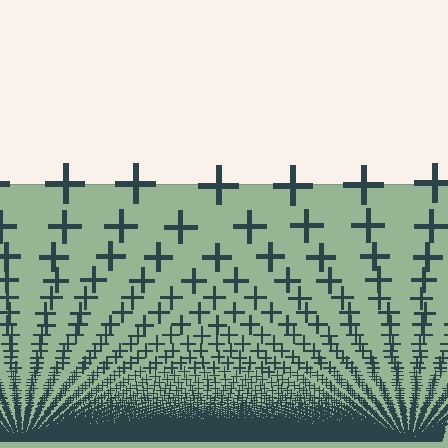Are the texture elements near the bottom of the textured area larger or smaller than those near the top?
Smaller. The gradient is inverted — elements near the bottom are smaller and denser.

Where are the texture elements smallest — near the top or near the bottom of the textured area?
Near the bottom.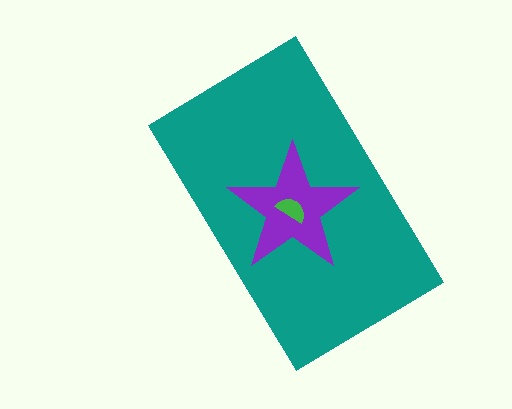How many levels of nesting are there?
3.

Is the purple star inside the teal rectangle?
Yes.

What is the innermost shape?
The green semicircle.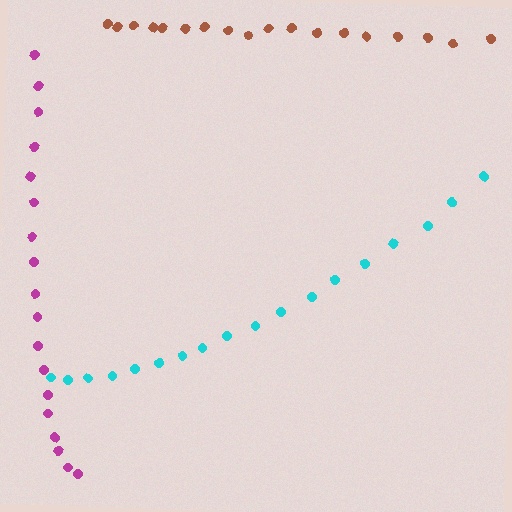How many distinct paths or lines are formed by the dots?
There are 3 distinct paths.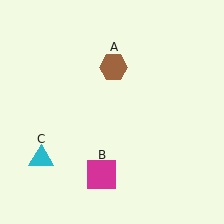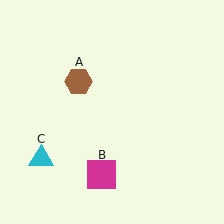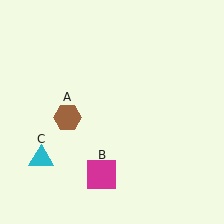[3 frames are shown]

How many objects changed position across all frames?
1 object changed position: brown hexagon (object A).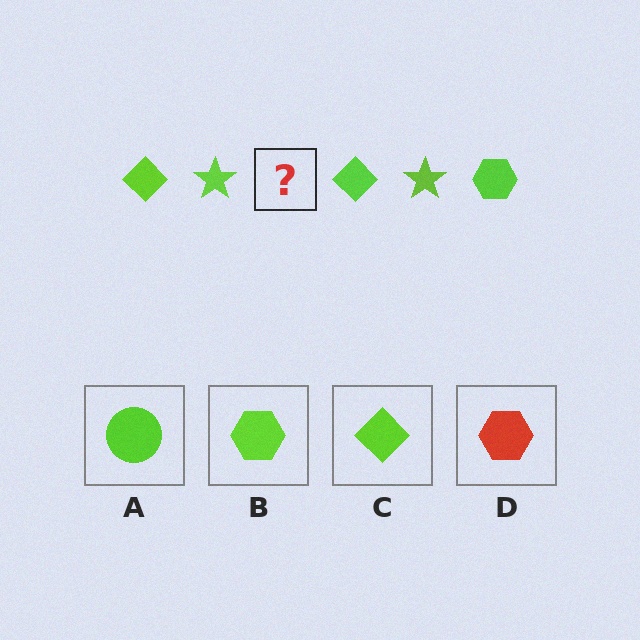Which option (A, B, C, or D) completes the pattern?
B.